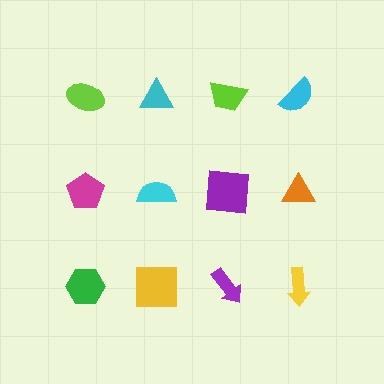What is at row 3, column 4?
A yellow arrow.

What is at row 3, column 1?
A green hexagon.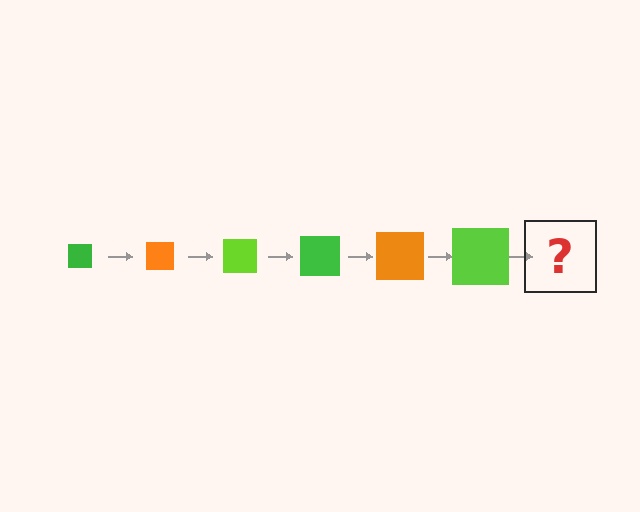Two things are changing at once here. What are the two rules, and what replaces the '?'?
The two rules are that the square grows larger each step and the color cycles through green, orange, and lime. The '?' should be a green square, larger than the previous one.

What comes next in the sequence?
The next element should be a green square, larger than the previous one.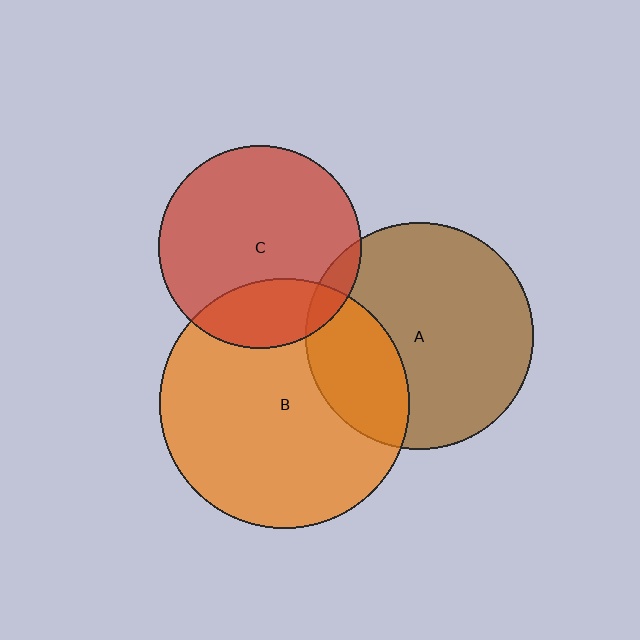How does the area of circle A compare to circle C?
Approximately 1.3 times.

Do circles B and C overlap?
Yes.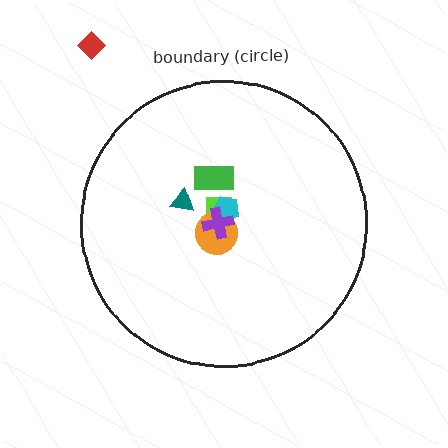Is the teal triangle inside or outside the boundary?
Inside.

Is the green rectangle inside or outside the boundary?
Inside.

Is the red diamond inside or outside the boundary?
Outside.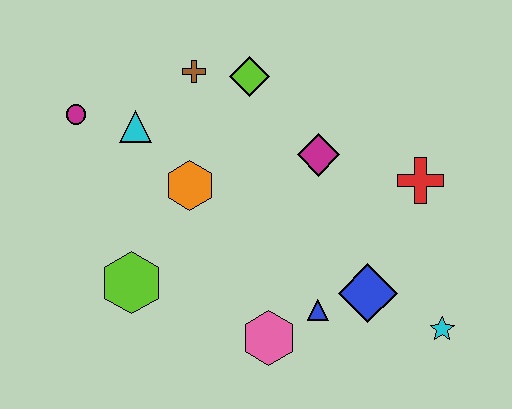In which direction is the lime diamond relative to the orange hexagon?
The lime diamond is above the orange hexagon.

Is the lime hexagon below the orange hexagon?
Yes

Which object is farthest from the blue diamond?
The magenta circle is farthest from the blue diamond.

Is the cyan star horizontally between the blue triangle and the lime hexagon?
No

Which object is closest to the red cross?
The magenta diamond is closest to the red cross.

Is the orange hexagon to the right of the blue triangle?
No